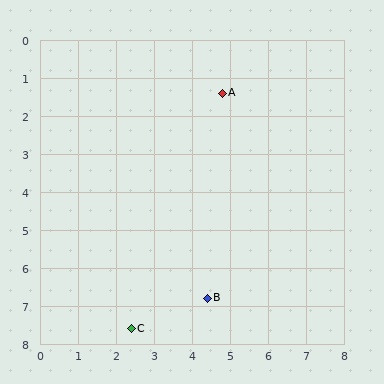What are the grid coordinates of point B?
Point B is at approximately (4.4, 6.8).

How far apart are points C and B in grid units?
Points C and B are about 2.2 grid units apart.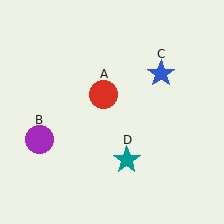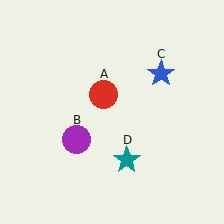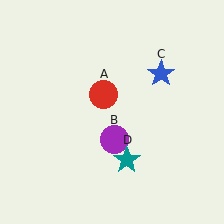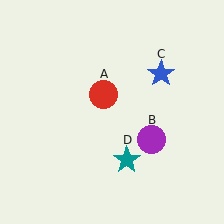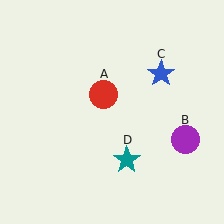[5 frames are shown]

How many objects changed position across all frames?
1 object changed position: purple circle (object B).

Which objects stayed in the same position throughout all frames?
Red circle (object A) and blue star (object C) and teal star (object D) remained stationary.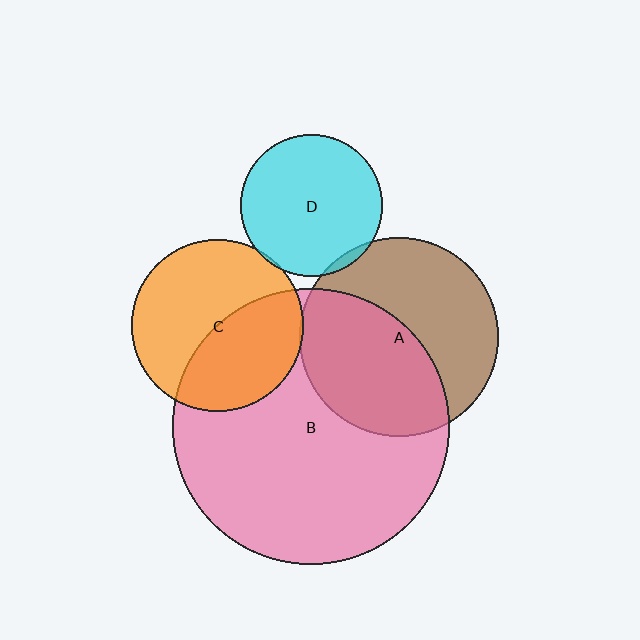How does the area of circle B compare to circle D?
Approximately 3.8 times.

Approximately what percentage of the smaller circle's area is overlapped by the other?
Approximately 5%.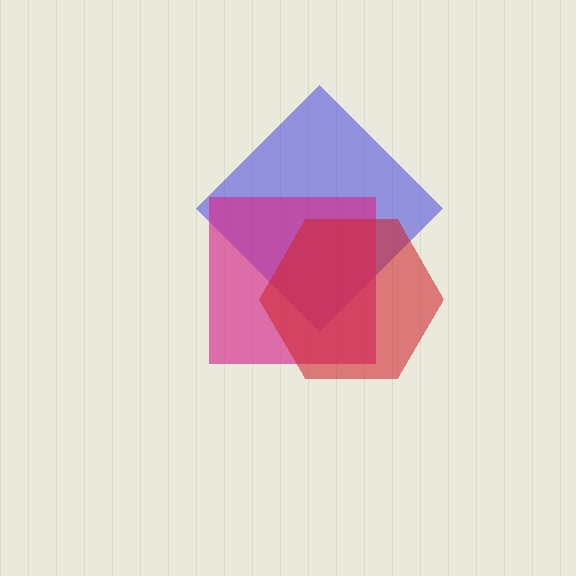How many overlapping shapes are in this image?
There are 3 overlapping shapes in the image.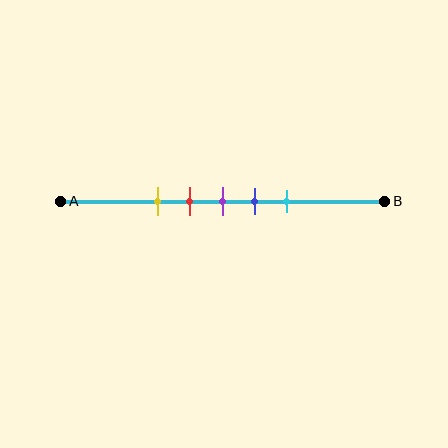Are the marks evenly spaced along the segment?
Yes, the marks are approximately evenly spaced.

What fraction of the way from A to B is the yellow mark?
The yellow mark is approximately 30% (0.3) of the way from A to B.